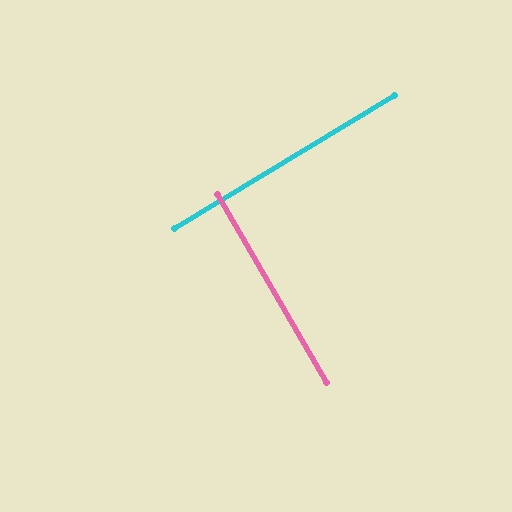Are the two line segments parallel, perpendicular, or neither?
Perpendicular — they meet at approximately 89°.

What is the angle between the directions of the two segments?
Approximately 89 degrees.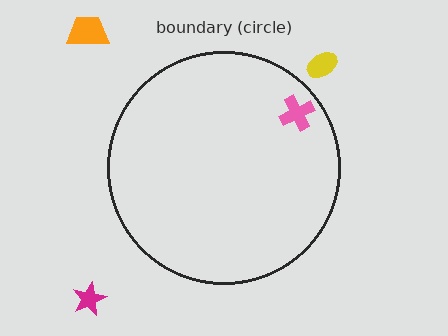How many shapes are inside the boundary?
1 inside, 3 outside.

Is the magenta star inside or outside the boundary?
Outside.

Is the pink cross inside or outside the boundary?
Inside.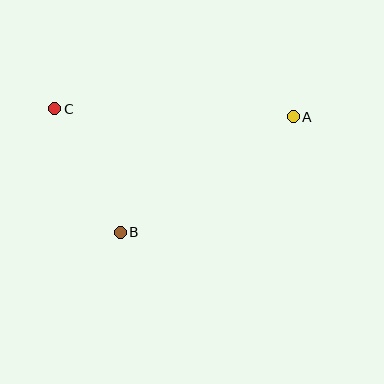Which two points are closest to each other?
Points B and C are closest to each other.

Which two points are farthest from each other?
Points A and C are farthest from each other.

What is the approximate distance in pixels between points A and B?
The distance between A and B is approximately 208 pixels.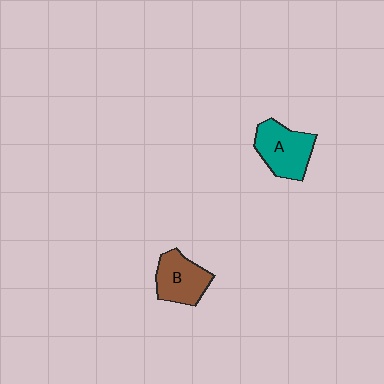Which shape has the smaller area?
Shape B (brown).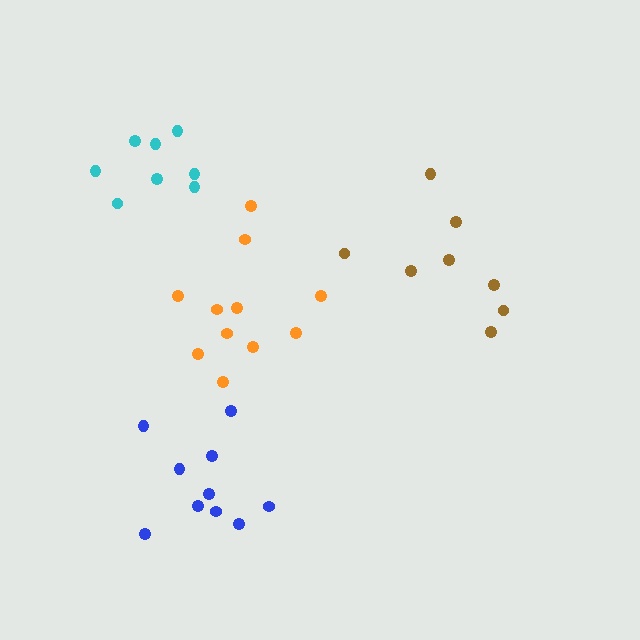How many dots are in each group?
Group 1: 8 dots, Group 2: 8 dots, Group 3: 11 dots, Group 4: 10 dots (37 total).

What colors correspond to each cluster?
The clusters are colored: cyan, brown, orange, blue.